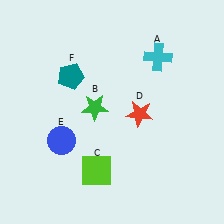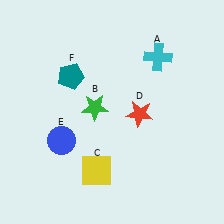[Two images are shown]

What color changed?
The square (C) changed from lime in Image 1 to yellow in Image 2.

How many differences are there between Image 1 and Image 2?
There is 1 difference between the two images.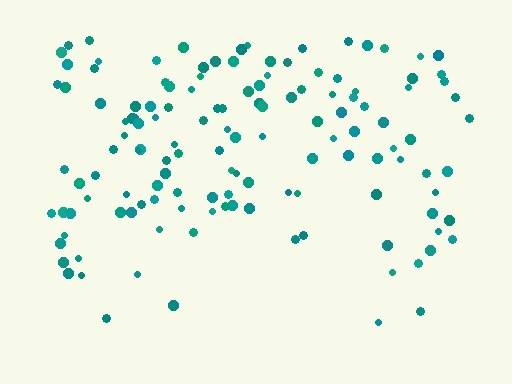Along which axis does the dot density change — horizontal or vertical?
Vertical.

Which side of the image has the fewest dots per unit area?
The bottom.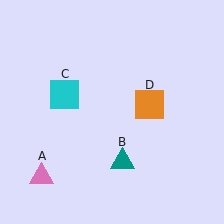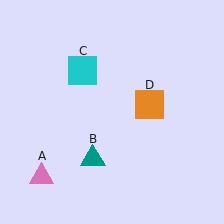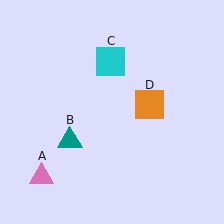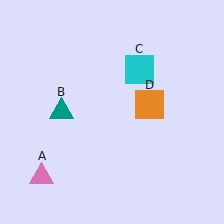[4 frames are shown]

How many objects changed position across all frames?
2 objects changed position: teal triangle (object B), cyan square (object C).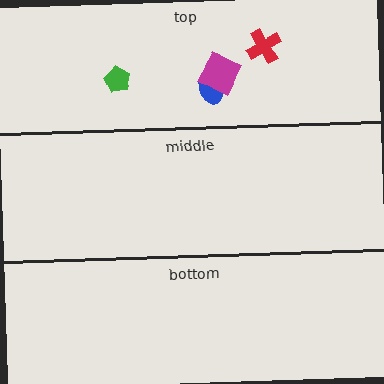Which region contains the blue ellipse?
The top region.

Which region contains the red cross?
The top region.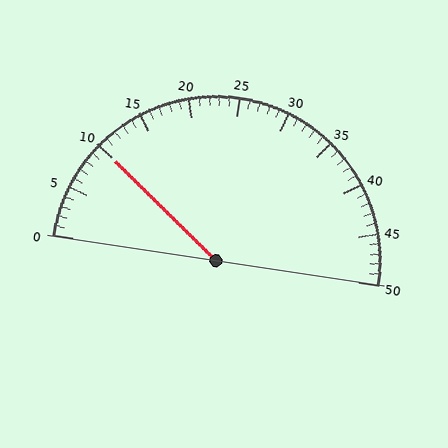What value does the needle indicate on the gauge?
The needle indicates approximately 10.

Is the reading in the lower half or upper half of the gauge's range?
The reading is in the lower half of the range (0 to 50).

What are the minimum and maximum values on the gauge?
The gauge ranges from 0 to 50.